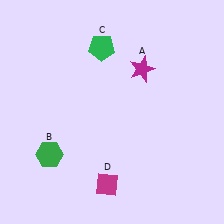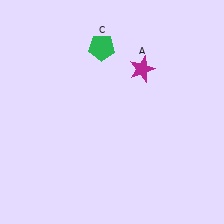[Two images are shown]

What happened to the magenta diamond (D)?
The magenta diamond (D) was removed in Image 2. It was in the bottom-left area of Image 1.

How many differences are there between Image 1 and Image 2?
There are 2 differences between the two images.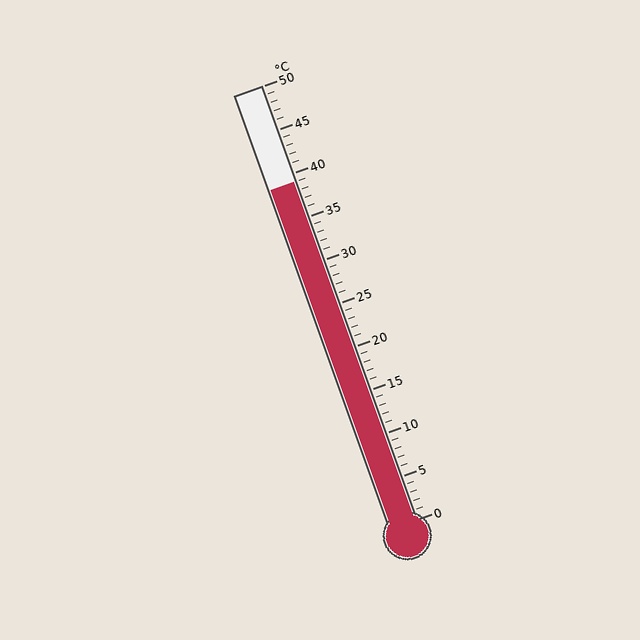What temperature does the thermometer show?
The thermometer shows approximately 39°C.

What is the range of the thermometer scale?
The thermometer scale ranges from 0°C to 50°C.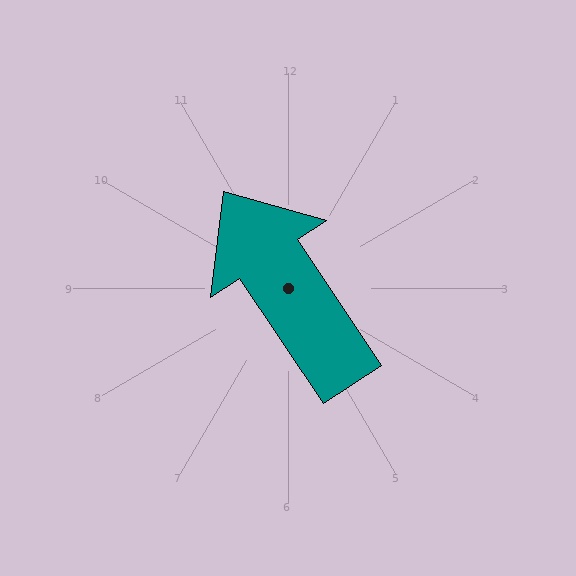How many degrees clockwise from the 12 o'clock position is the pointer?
Approximately 326 degrees.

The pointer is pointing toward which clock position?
Roughly 11 o'clock.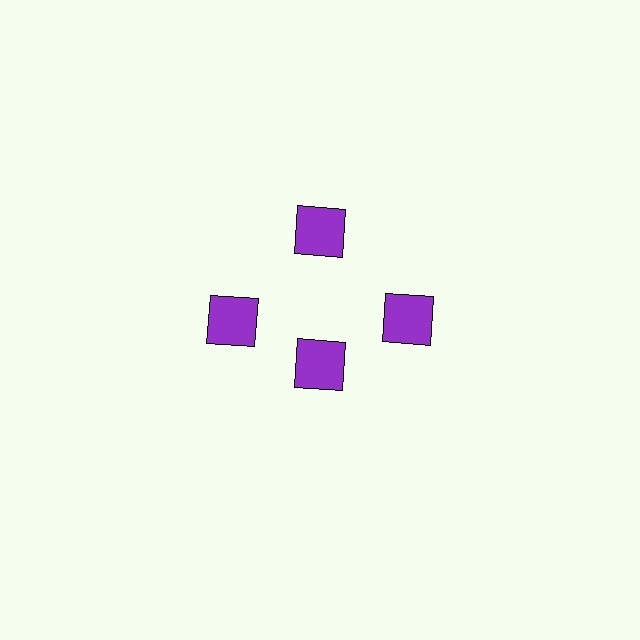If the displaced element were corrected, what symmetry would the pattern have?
It would have 4-fold rotational symmetry — the pattern would map onto itself every 90 degrees.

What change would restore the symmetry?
The symmetry would be restored by moving it outward, back onto the ring so that all 4 squares sit at equal angles and equal distance from the center.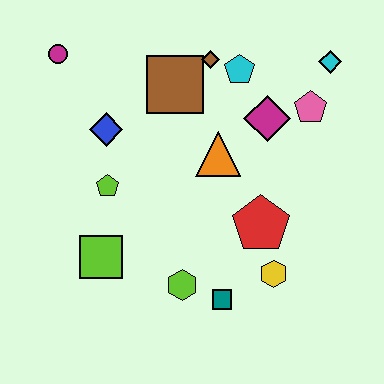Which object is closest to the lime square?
The lime pentagon is closest to the lime square.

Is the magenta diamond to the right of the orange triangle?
Yes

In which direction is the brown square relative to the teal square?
The brown square is above the teal square.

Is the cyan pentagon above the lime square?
Yes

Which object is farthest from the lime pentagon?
The cyan diamond is farthest from the lime pentagon.